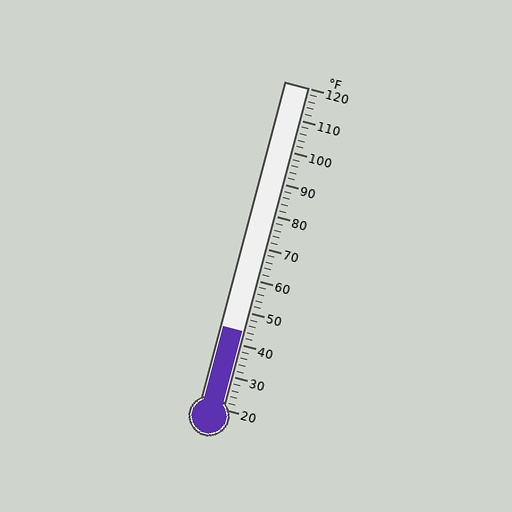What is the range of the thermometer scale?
The thermometer scale ranges from 20°F to 120°F.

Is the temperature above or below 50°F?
The temperature is below 50°F.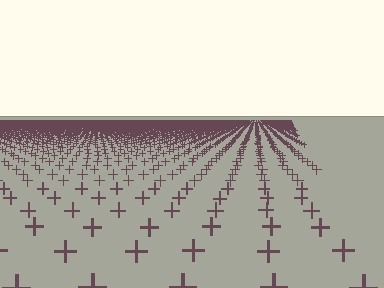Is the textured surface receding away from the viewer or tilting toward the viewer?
The surface is receding away from the viewer. Texture elements get smaller and denser toward the top.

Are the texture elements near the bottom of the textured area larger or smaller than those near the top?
Larger. Near the bottom, elements are closer to the viewer and appear at a bigger on-screen size.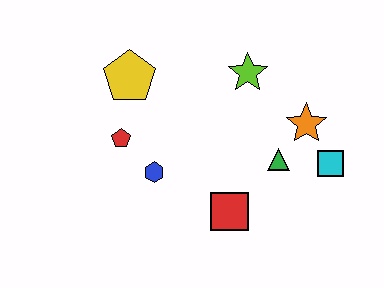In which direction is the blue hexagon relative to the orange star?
The blue hexagon is to the left of the orange star.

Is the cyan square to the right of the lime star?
Yes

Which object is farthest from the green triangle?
The yellow pentagon is farthest from the green triangle.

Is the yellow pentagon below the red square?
No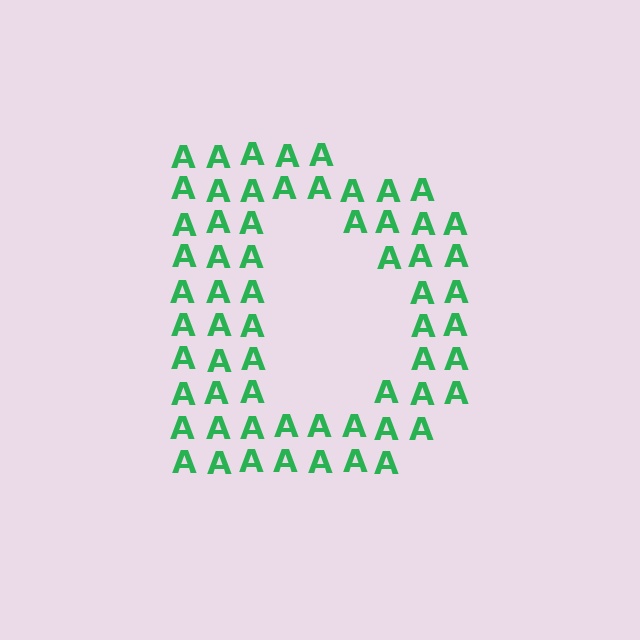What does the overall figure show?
The overall figure shows the letter D.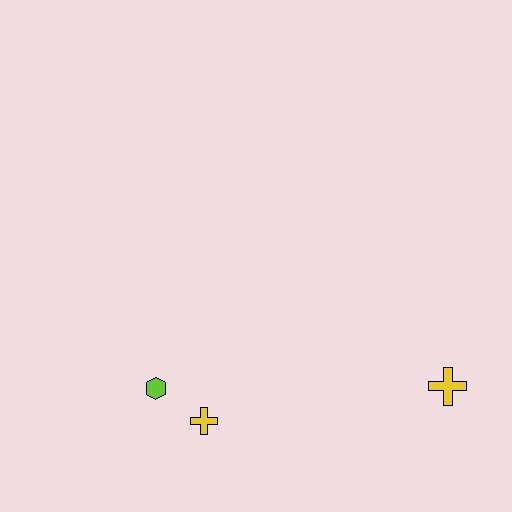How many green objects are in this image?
There are no green objects.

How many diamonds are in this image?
There are no diamonds.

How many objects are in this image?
There are 3 objects.